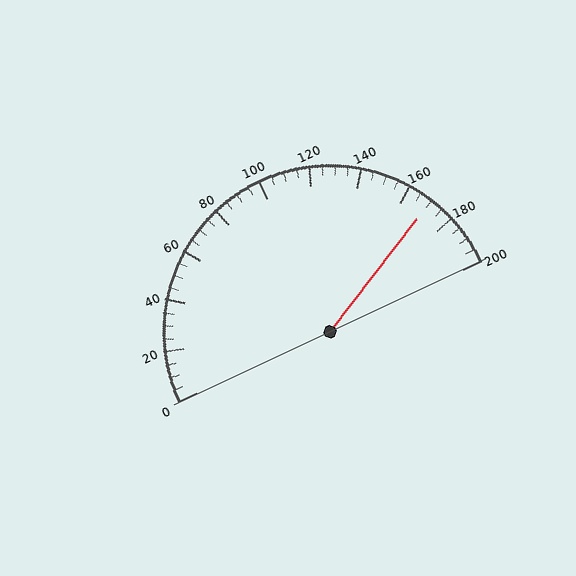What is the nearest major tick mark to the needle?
The nearest major tick mark is 160.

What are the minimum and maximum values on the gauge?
The gauge ranges from 0 to 200.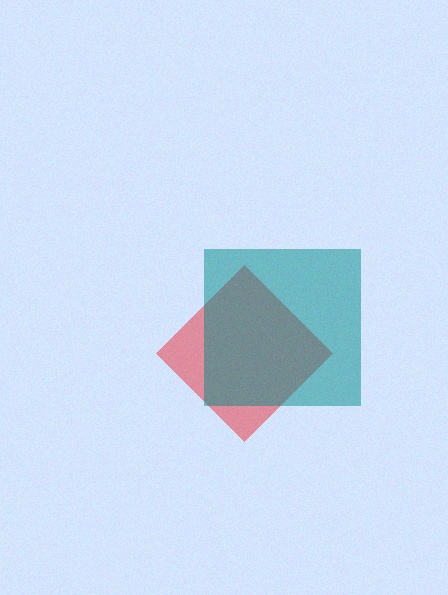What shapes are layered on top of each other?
The layered shapes are: a red diamond, a teal square.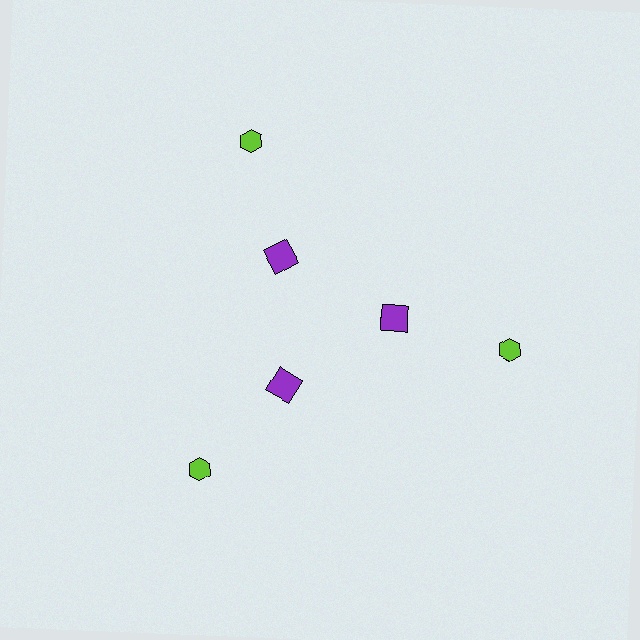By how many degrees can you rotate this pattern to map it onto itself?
The pattern maps onto itself every 120 degrees of rotation.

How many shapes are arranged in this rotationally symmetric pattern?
There are 6 shapes, arranged in 3 groups of 2.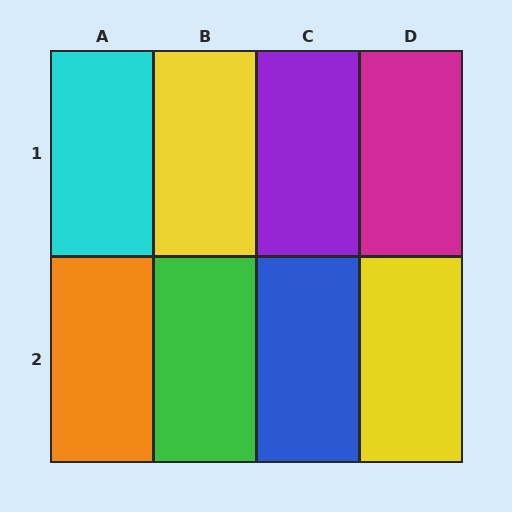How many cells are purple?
1 cell is purple.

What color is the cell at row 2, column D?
Yellow.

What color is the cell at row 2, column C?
Blue.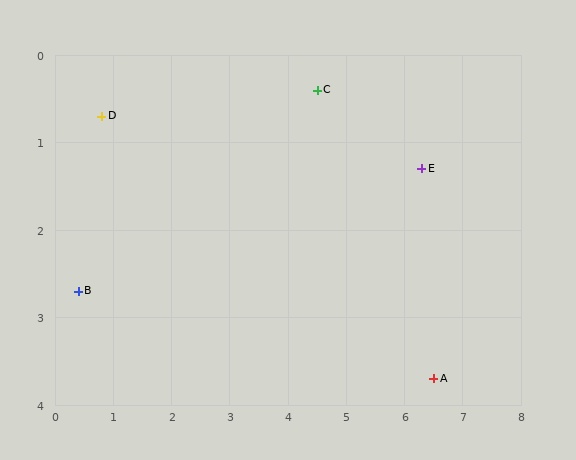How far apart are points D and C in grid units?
Points D and C are about 3.7 grid units apart.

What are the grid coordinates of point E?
Point E is at approximately (6.3, 1.3).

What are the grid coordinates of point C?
Point C is at approximately (4.5, 0.4).